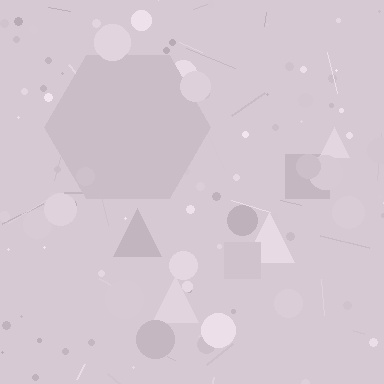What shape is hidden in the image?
A hexagon is hidden in the image.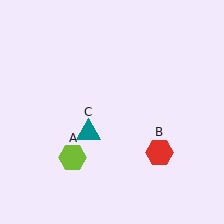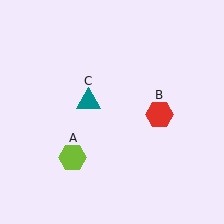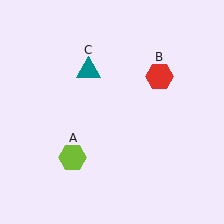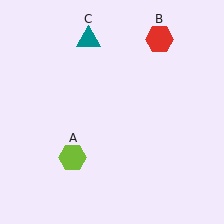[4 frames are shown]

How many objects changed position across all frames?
2 objects changed position: red hexagon (object B), teal triangle (object C).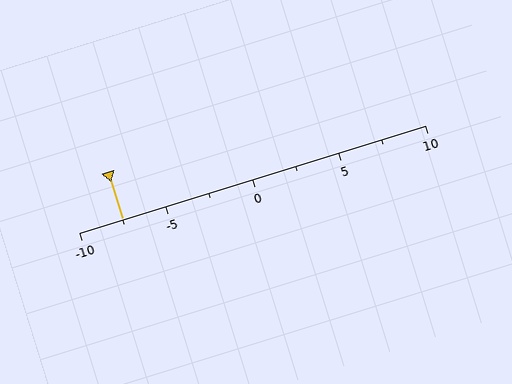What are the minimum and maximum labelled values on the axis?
The axis runs from -10 to 10.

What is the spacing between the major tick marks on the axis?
The major ticks are spaced 5 apart.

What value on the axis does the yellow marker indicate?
The marker indicates approximately -7.5.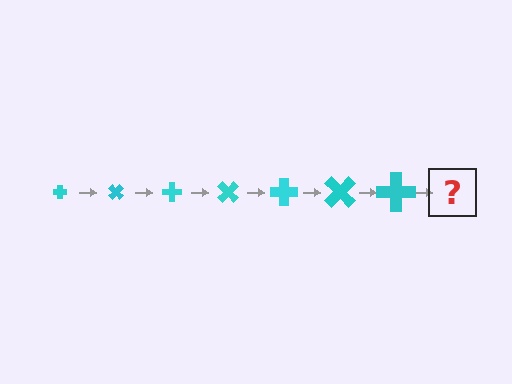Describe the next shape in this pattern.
It should be a cross, larger than the previous one and rotated 315 degrees from the start.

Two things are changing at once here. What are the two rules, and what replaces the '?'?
The two rules are that the cross grows larger each step and it rotates 45 degrees each step. The '?' should be a cross, larger than the previous one and rotated 315 degrees from the start.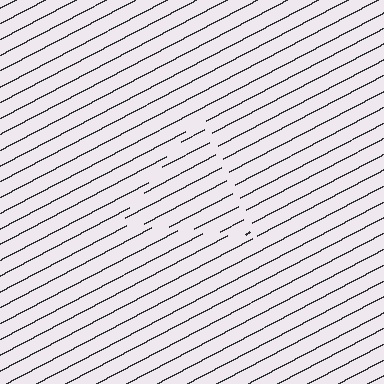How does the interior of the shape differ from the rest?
The interior of the shape contains the same grating, shifted by half a period — the contour is defined by the phase discontinuity where line-ends from the inner and outer gratings abut.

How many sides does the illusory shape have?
3 sides — the line-ends trace a triangle.